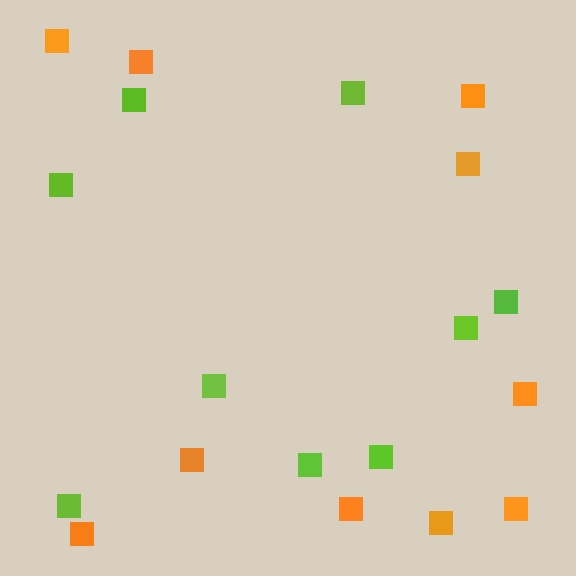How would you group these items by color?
There are 2 groups: one group of orange squares (10) and one group of lime squares (9).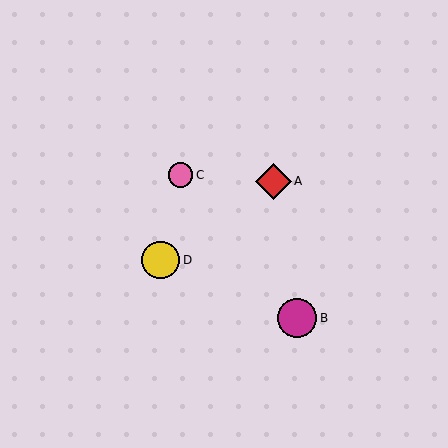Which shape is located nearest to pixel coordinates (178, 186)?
The pink circle (labeled C) at (181, 175) is nearest to that location.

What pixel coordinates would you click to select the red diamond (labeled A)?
Click at (273, 181) to select the red diamond A.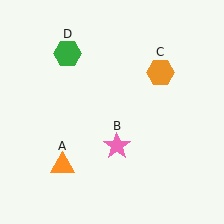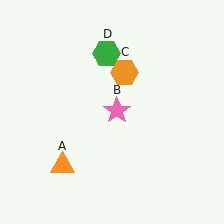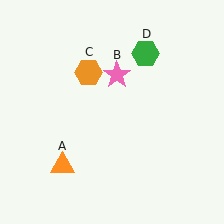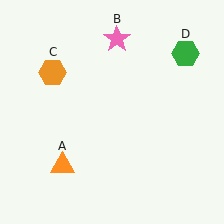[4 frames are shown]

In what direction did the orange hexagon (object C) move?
The orange hexagon (object C) moved left.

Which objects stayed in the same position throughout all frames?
Orange triangle (object A) remained stationary.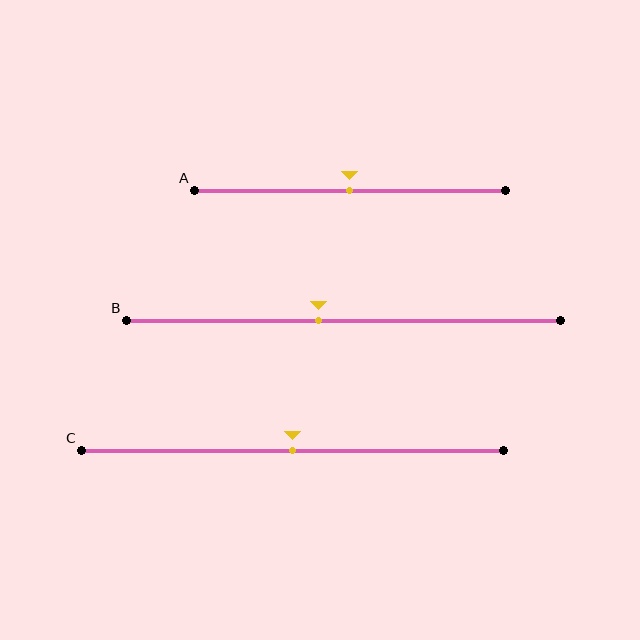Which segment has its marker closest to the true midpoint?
Segment A has its marker closest to the true midpoint.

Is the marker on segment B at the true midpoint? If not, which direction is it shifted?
No, the marker on segment B is shifted to the left by about 6% of the segment length.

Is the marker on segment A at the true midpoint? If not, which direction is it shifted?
Yes, the marker on segment A is at the true midpoint.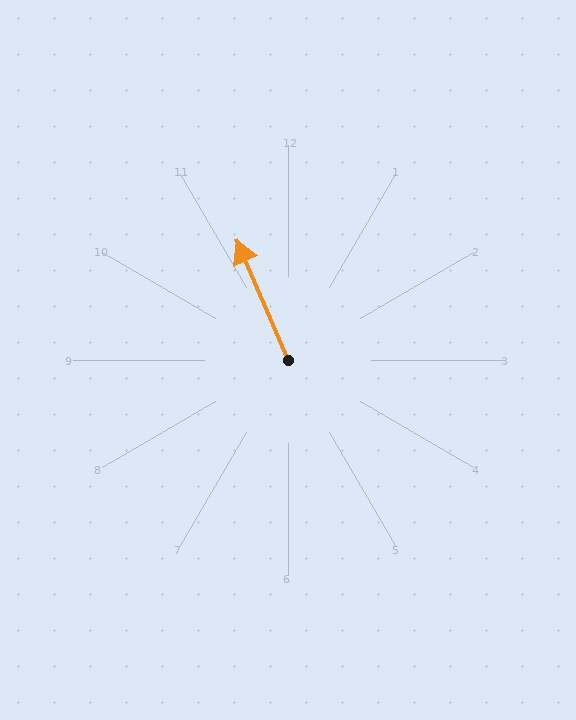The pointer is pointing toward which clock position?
Roughly 11 o'clock.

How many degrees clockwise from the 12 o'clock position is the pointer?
Approximately 337 degrees.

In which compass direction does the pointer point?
Northwest.